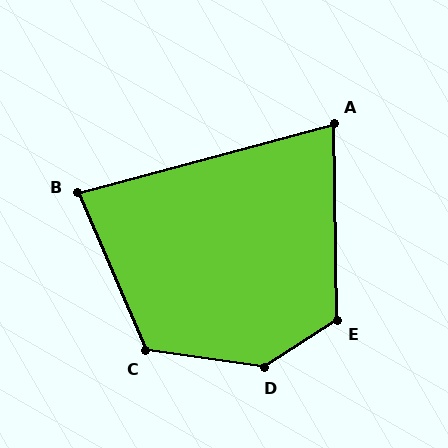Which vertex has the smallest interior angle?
A, at approximately 76 degrees.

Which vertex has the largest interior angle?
D, at approximately 139 degrees.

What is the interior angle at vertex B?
Approximately 82 degrees (acute).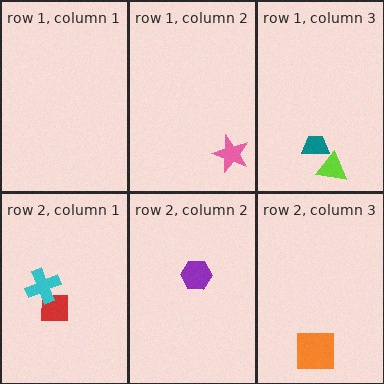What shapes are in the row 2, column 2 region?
The purple hexagon.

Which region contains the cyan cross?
The row 2, column 1 region.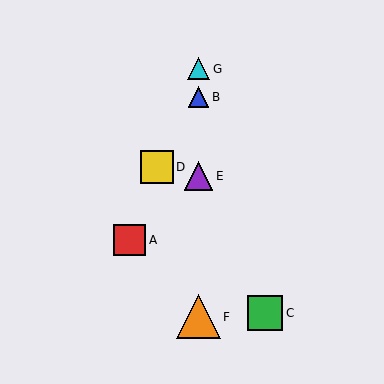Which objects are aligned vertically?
Objects B, E, F, G are aligned vertically.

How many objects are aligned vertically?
4 objects (B, E, F, G) are aligned vertically.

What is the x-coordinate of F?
Object F is at x≈199.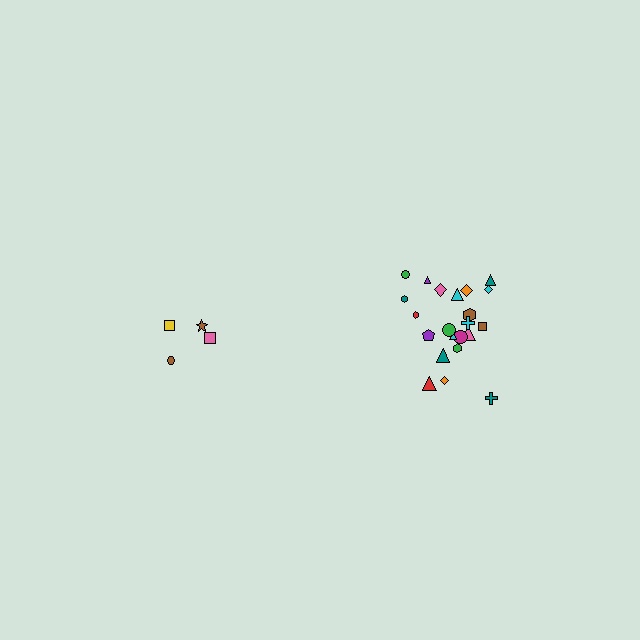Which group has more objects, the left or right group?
The right group.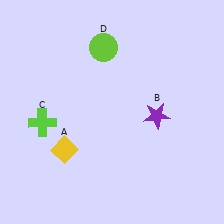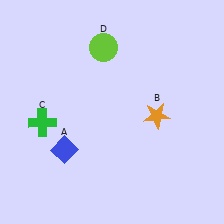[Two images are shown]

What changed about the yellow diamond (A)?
In Image 1, A is yellow. In Image 2, it changed to blue.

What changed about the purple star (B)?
In Image 1, B is purple. In Image 2, it changed to orange.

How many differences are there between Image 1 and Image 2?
There are 3 differences between the two images.